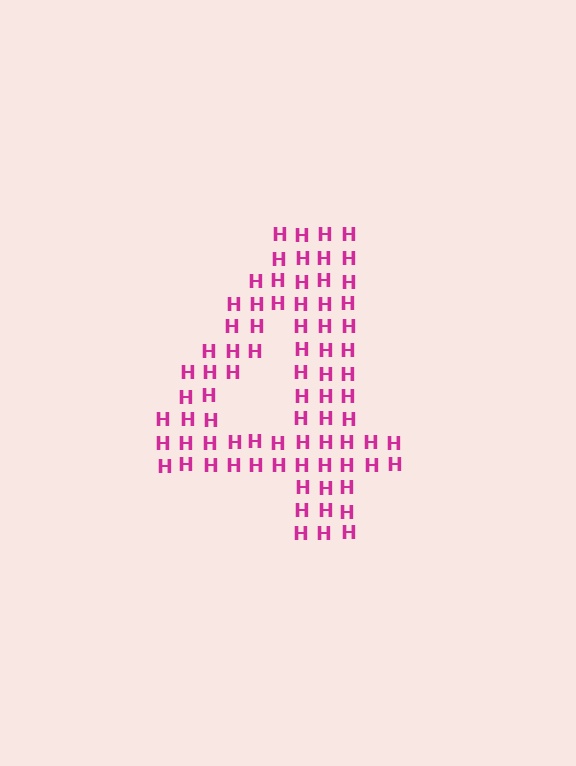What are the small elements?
The small elements are letter H's.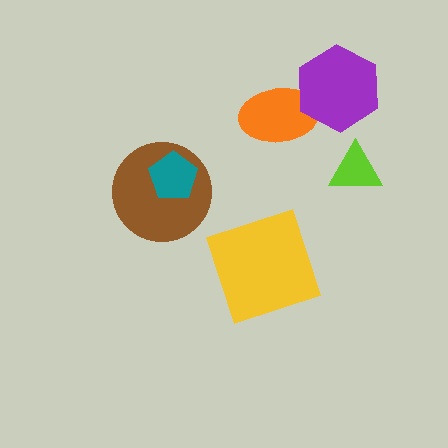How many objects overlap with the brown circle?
1 object overlaps with the brown circle.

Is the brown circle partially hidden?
Yes, it is partially covered by another shape.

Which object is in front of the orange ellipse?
The purple hexagon is in front of the orange ellipse.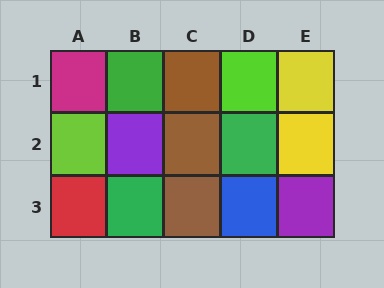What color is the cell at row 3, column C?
Brown.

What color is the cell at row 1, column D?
Lime.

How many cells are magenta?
1 cell is magenta.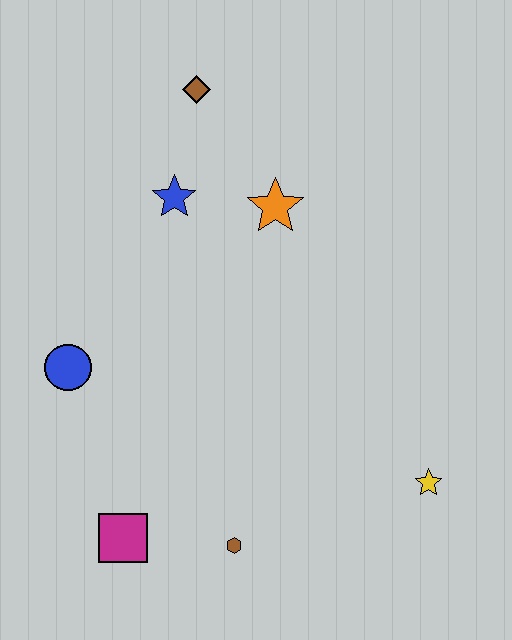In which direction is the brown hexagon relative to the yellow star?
The brown hexagon is to the left of the yellow star.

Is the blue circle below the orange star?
Yes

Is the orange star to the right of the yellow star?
No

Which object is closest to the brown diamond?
The blue star is closest to the brown diamond.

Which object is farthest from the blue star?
The yellow star is farthest from the blue star.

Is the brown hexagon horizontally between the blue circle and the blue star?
No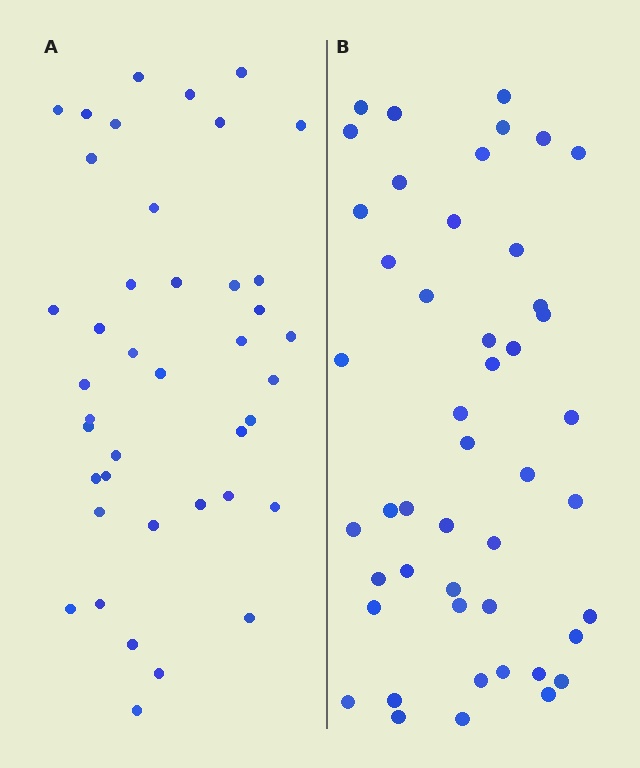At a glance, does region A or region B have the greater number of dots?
Region B (the right region) has more dots.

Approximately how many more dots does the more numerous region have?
Region B has about 6 more dots than region A.